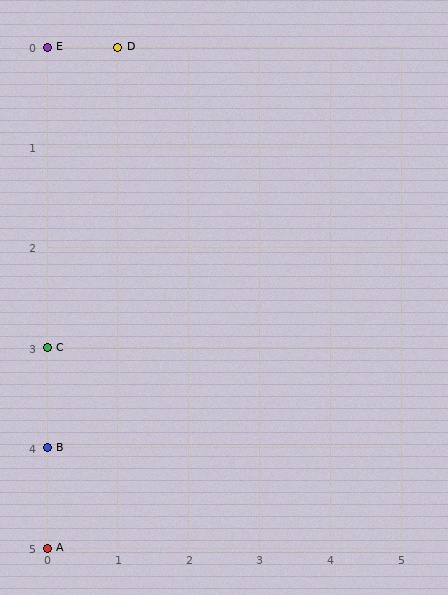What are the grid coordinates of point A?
Point A is at grid coordinates (0, 5).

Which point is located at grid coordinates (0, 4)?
Point B is at (0, 4).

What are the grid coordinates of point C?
Point C is at grid coordinates (0, 3).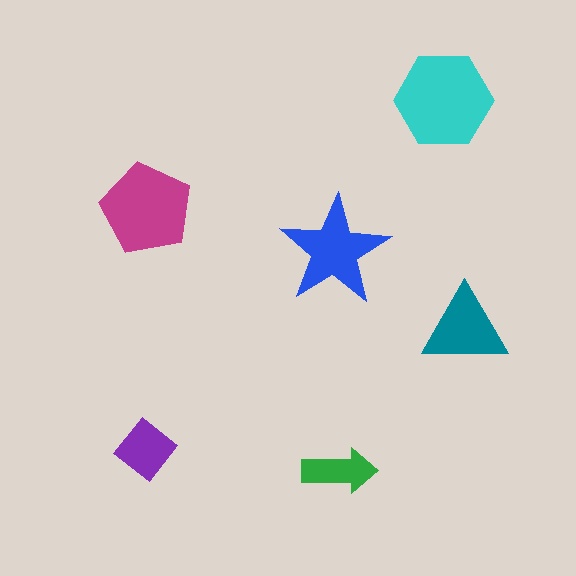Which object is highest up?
The cyan hexagon is topmost.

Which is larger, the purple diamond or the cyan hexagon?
The cyan hexagon.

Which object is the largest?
The cyan hexagon.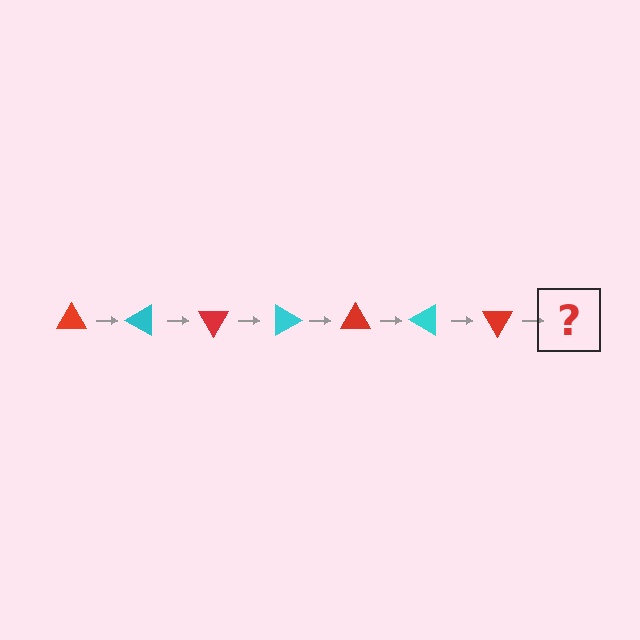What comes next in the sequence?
The next element should be a cyan triangle, rotated 210 degrees from the start.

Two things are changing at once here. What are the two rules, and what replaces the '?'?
The two rules are that it rotates 30 degrees each step and the color cycles through red and cyan. The '?' should be a cyan triangle, rotated 210 degrees from the start.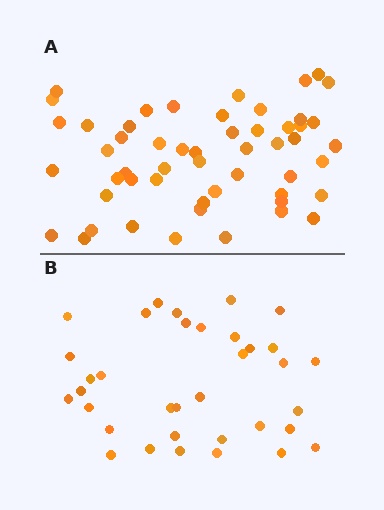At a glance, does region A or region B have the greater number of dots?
Region A (the top region) has more dots.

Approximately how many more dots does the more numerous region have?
Region A has approximately 20 more dots than region B.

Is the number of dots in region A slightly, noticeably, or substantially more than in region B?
Region A has substantially more. The ratio is roughly 1.5 to 1.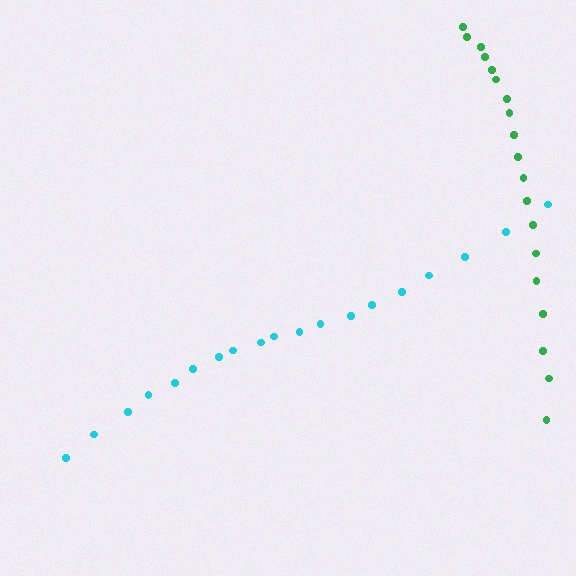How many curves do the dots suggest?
There are 2 distinct paths.